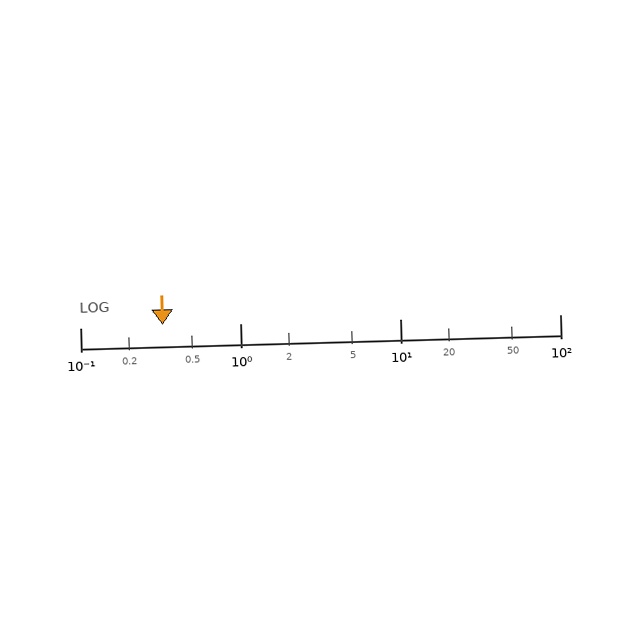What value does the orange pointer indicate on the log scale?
The pointer indicates approximately 0.33.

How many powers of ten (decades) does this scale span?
The scale spans 3 decades, from 0.1 to 100.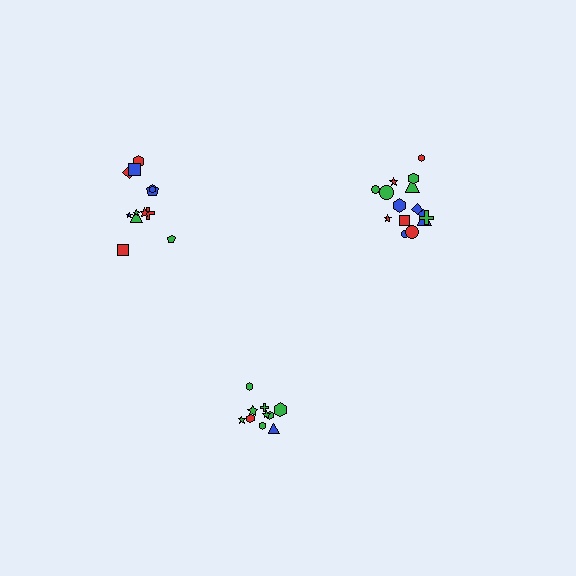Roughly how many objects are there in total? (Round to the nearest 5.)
Roughly 35 objects in total.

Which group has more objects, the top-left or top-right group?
The top-right group.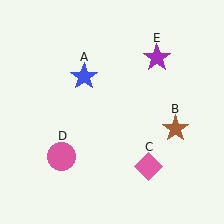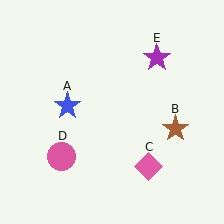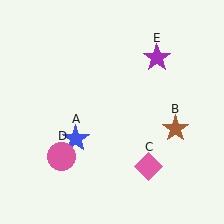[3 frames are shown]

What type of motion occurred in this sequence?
The blue star (object A) rotated counterclockwise around the center of the scene.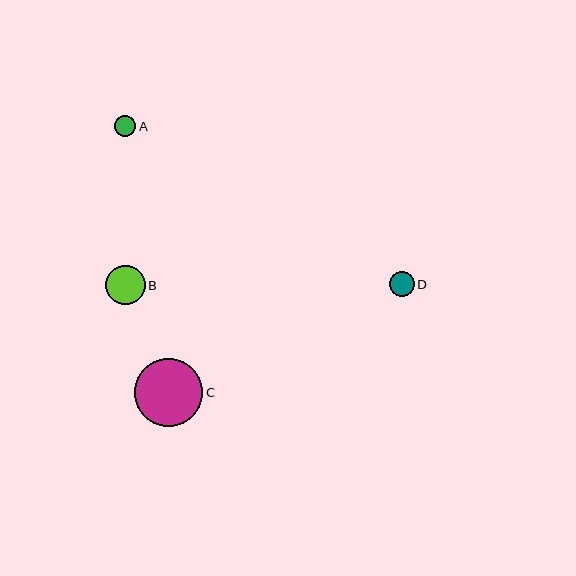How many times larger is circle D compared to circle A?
Circle D is approximately 1.2 times the size of circle A.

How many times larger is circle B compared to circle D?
Circle B is approximately 1.6 times the size of circle D.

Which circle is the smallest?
Circle A is the smallest with a size of approximately 21 pixels.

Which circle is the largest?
Circle C is the largest with a size of approximately 68 pixels.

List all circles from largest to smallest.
From largest to smallest: C, B, D, A.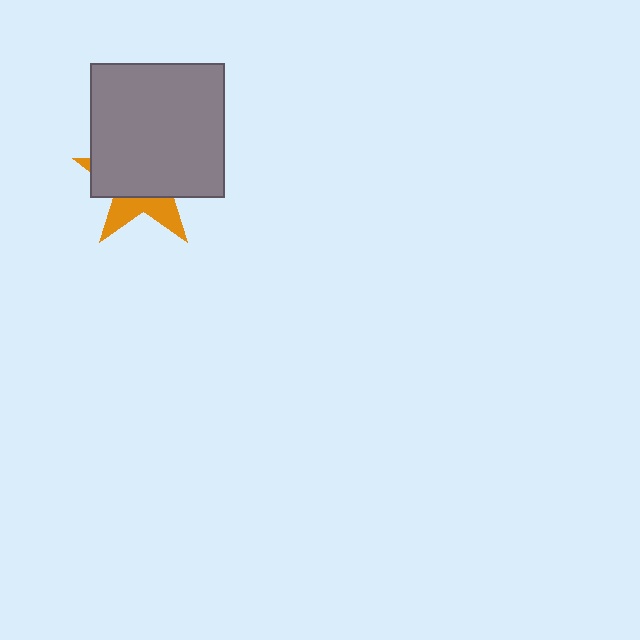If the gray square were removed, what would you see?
You would see the complete orange star.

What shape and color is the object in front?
The object in front is a gray square.